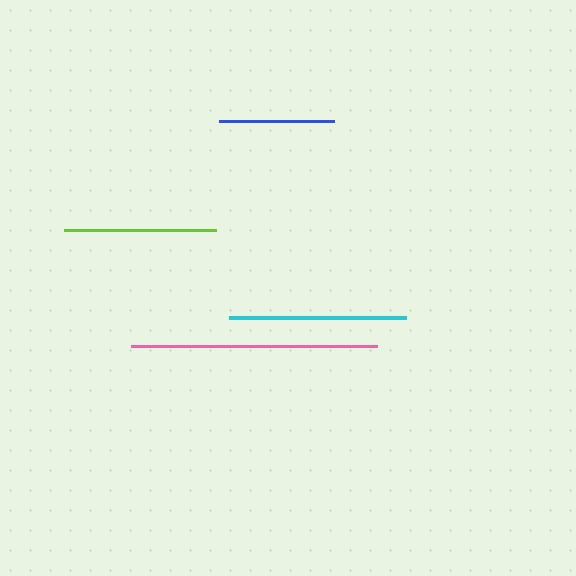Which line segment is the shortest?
The blue line is the shortest at approximately 115 pixels.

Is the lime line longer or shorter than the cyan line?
The cyan line is longer than the lime line.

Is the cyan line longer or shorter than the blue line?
The cyan line is longer than the blue line.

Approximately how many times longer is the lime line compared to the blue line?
The lime line is approximately 1.3 times the length of the blue line.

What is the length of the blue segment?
The blue segment is approximately 115 pixels long.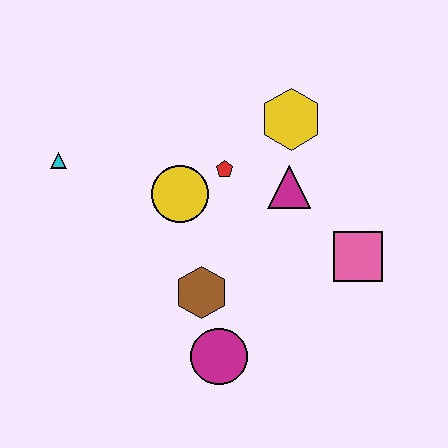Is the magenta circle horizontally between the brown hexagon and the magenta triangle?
Yes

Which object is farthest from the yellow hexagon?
The magenta circle is farthest from the yellow hexagon.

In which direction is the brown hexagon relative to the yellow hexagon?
The brown hexagon is below the yellow hexagon.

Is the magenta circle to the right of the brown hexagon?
Yes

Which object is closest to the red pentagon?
The yellow circle is closest to the red pentagon.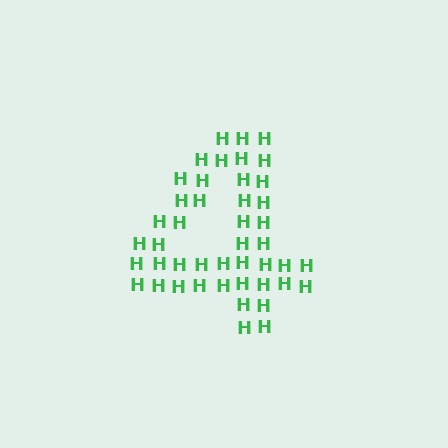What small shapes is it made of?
It is made of small letter H's.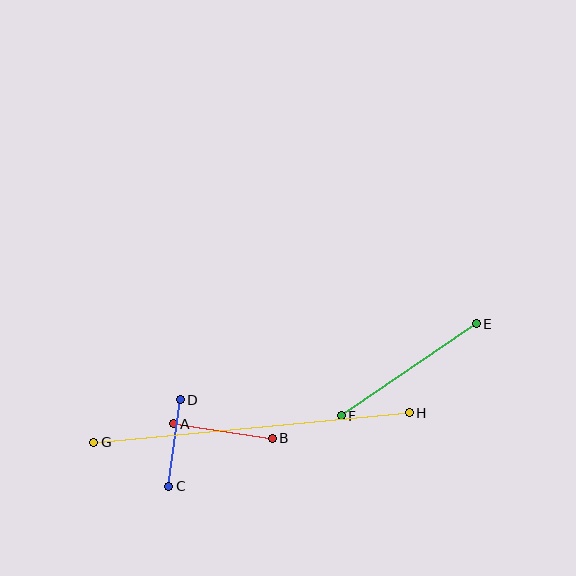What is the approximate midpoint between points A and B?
The midpoint is at approximately (223, 431) pixels.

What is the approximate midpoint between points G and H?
The midpoint is at approximately (252, 428) pixels.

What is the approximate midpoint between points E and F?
The midpoint is at approximately (409, 370) pixels.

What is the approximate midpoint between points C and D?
The midpoint is at approximately (175, 443) pixels.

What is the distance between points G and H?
The distance is approximately 317 pixels.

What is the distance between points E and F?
The distance is approximately 163 pixels.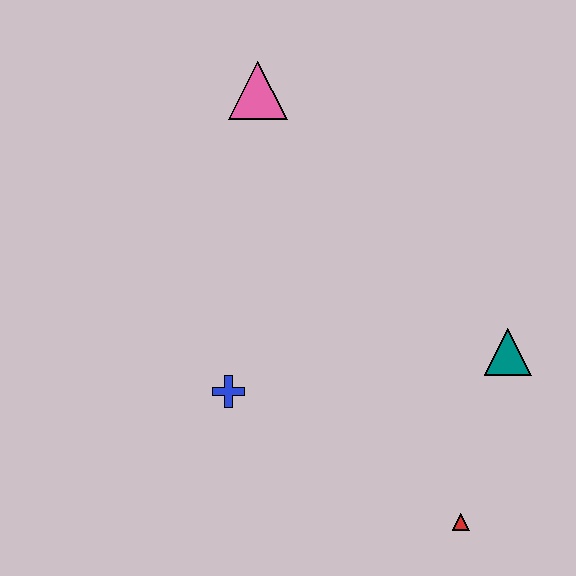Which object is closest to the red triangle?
The teal triangle is closest to the red triangle.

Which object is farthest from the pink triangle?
The red triangle is farthest from the pink triangle.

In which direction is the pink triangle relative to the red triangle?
The pink triangle is above the red triangle.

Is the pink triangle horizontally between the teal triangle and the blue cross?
Yes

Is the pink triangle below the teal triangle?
No